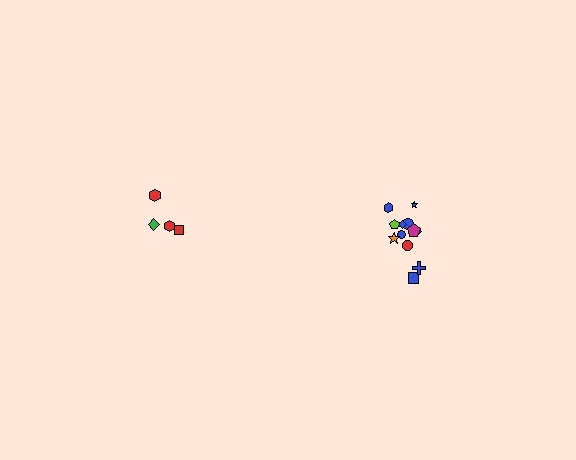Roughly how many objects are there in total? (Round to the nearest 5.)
Roughly 15 objects in total.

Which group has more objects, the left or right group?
The right group.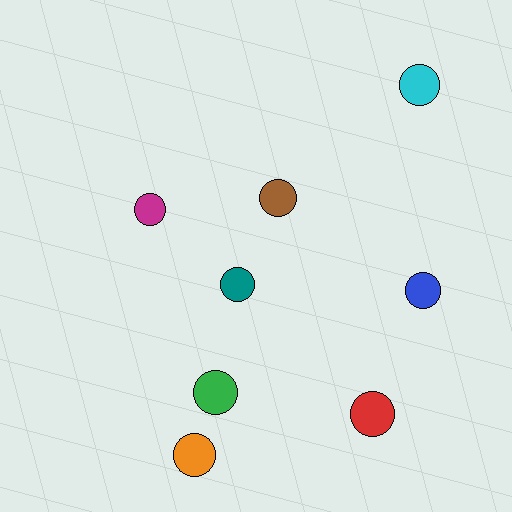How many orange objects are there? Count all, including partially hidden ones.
There is 1 orange object.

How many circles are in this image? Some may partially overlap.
There are 8 circles.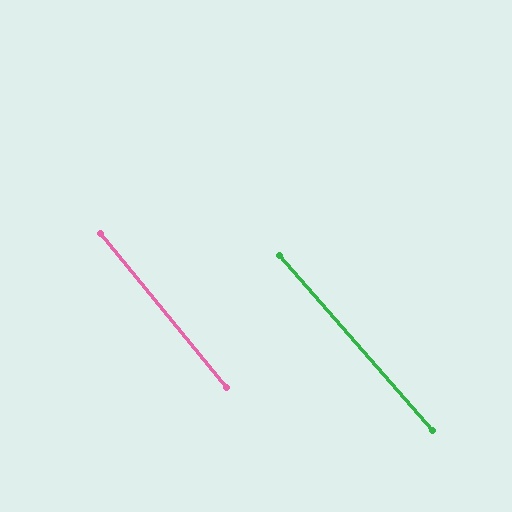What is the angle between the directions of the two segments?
Approximately 2 degrees.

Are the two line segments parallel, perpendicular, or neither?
Parallel — their directions differ by only 2.0°.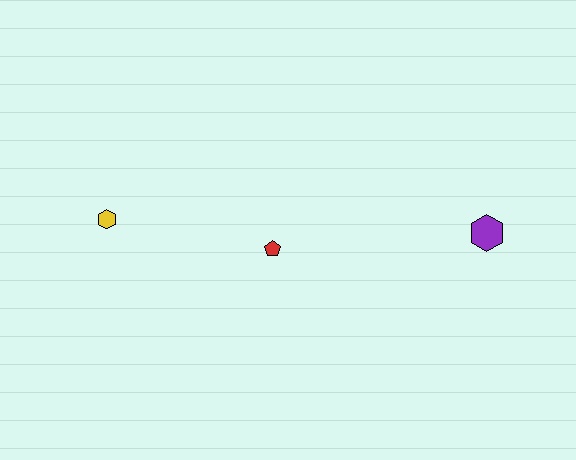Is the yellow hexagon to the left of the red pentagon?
Yes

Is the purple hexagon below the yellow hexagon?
Yes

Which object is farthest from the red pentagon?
The purple hexagon is farthest from the red pentagon.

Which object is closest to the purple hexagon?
The red pentagon is closest to the purple hexagon.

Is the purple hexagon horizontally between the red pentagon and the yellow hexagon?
No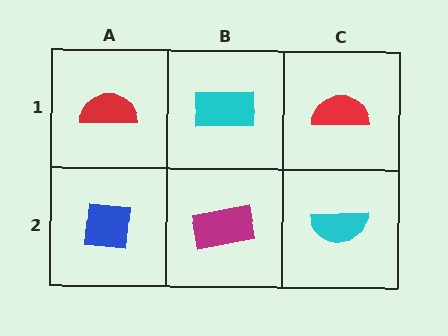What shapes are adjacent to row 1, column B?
A magenta rectangle (row 2, column B), a red semicircle (row 1, column A), a red semicircle (row 1, column C).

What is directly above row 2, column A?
A red semicircle.